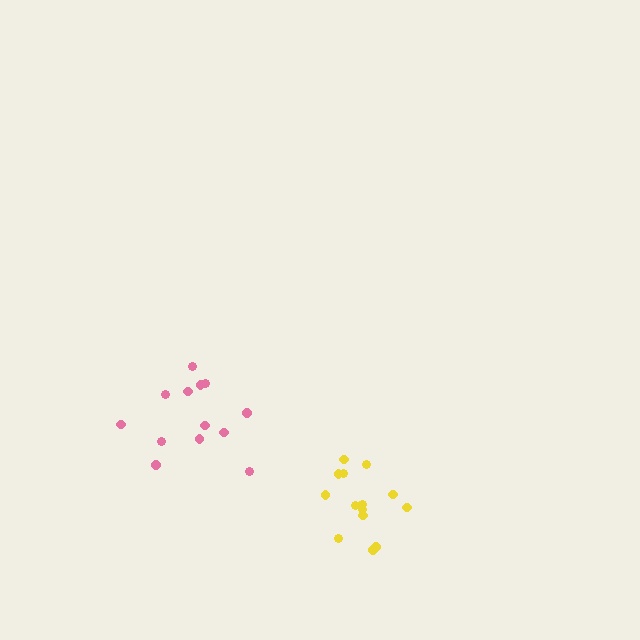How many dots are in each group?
Group 1: 13 dots, Group 2: 14 dots (27 total).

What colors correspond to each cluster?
The clusters are colored: pink, yellow.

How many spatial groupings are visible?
There are 2 spatial groupings.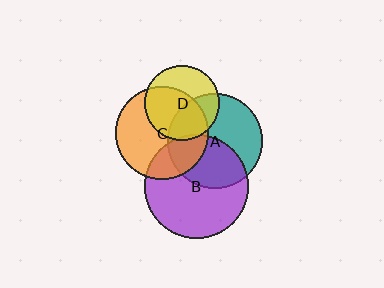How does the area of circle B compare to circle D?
Approximately 1.9 times.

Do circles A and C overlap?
Yes.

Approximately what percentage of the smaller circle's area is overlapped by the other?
Approximately 30%.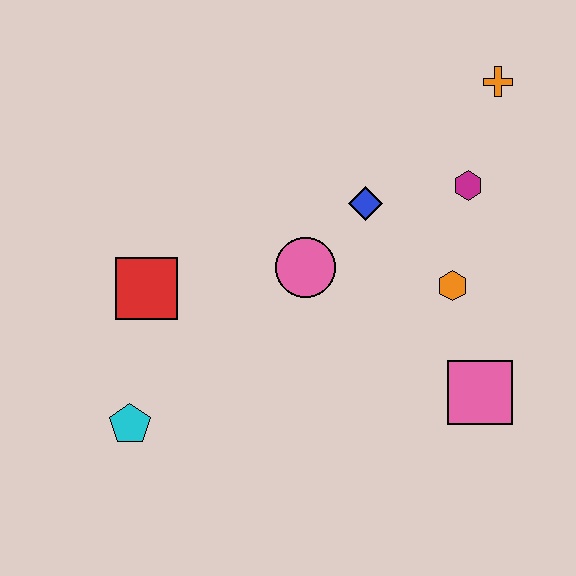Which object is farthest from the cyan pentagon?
The orange cross is farthest from the cyan pentagon.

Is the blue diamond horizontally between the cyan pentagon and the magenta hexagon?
Yes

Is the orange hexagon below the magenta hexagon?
Yes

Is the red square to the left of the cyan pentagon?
No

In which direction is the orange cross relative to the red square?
The orange cross is to the right of the red square.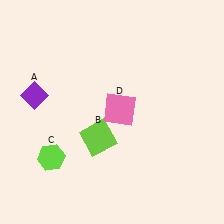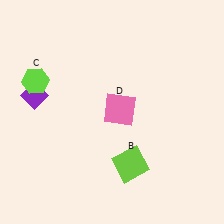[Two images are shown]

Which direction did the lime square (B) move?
The lime square (B) moved right.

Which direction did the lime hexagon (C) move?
The lime hexagon (C) moved up.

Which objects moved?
The objects that moved are: the lime square (B), the lime hexagon (C).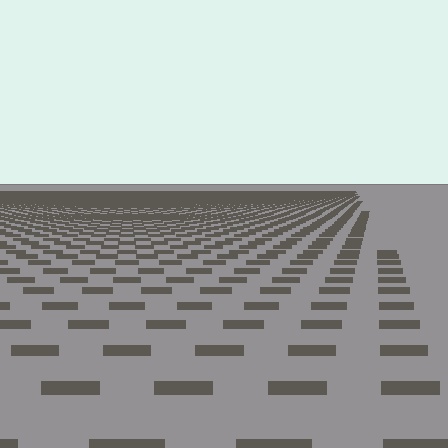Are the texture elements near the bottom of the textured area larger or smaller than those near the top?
Larger. Near the bottom, elements are closer to the viewer and appear at a bigger on-screen size.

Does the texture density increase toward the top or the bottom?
Density increases toward the top.